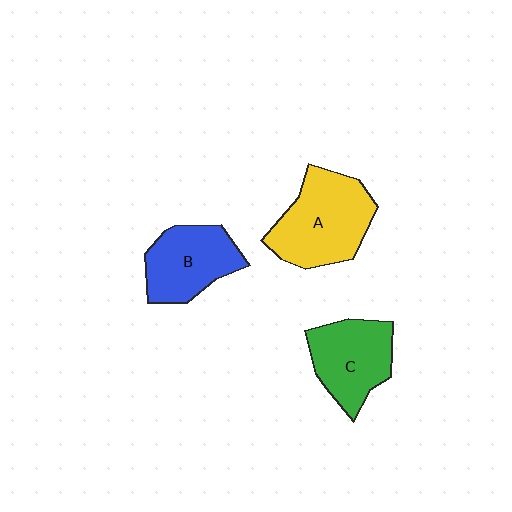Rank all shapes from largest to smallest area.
From largest to smallest: A (yellow), C (green), B (blue).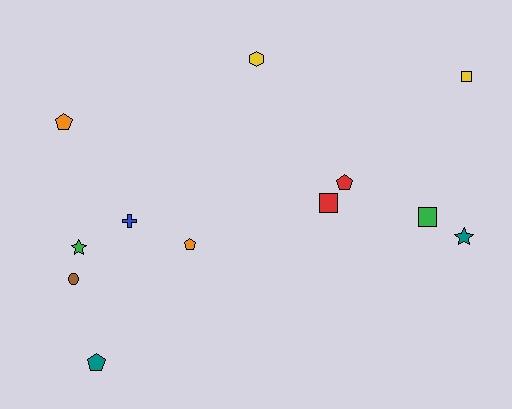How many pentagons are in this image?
There are 4 pentagons.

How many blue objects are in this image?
There is 1 blue object.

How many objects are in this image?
There are 12 objects.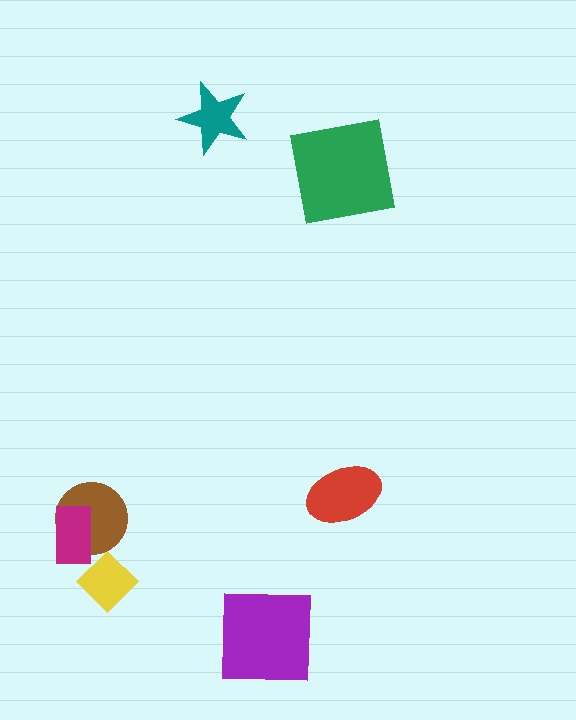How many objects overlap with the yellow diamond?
0 objects overlap with the yellow diamond.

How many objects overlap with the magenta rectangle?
1 object overlaps with the magenta rectangle.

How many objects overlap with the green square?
0 objects overlap with the green square.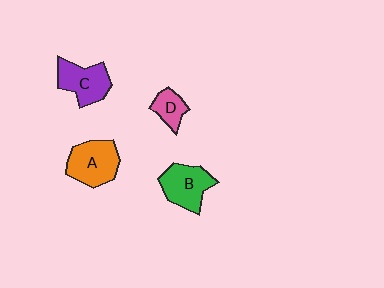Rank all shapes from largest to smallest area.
From largest to smallest: A (orange), B (green), C (purple), D (pink).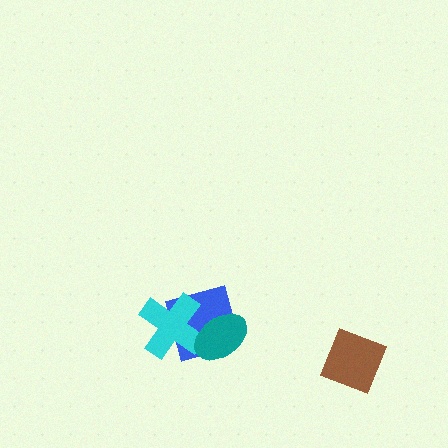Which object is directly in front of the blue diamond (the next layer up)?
The cyan cross is directly in front of the blue diamond.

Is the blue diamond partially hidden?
Yes, it is partially covered by another shape.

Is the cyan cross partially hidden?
Yes, it is partially covered by another shape.